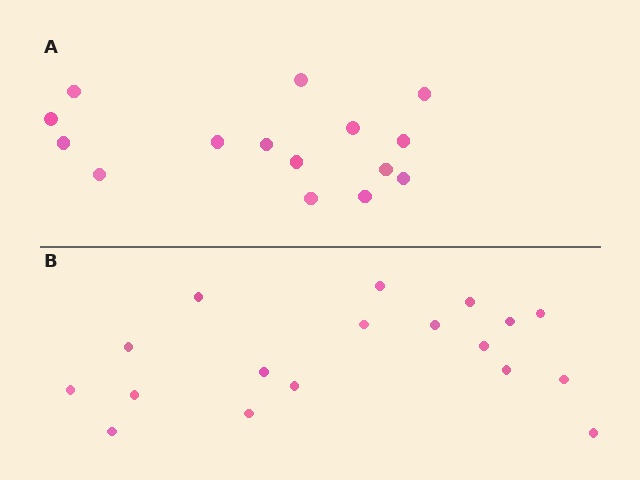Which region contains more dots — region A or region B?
Region B (the bottom region) has more dots.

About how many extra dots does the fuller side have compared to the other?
Region B has just a few more — roughly 2 or 3 more dots than region A.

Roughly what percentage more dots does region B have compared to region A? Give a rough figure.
About 20% more.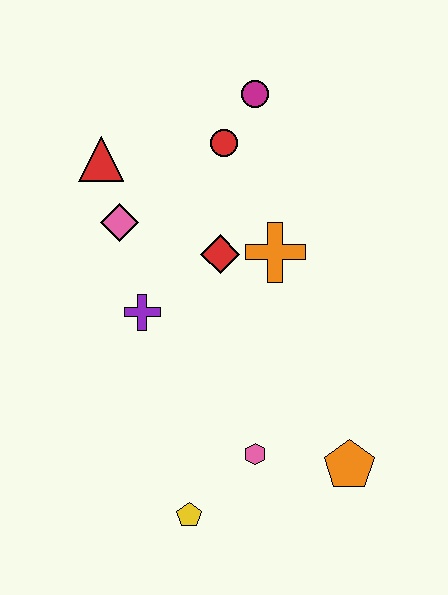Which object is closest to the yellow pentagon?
The pink hexagon is closest to the yellow pentagon.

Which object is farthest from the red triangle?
The orange pentagon is farthest from the red triangle.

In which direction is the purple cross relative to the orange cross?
The purple cross is to the left of the orange cross.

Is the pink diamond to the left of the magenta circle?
Yes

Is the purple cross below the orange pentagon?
No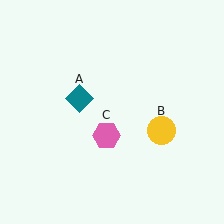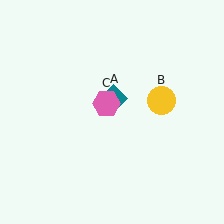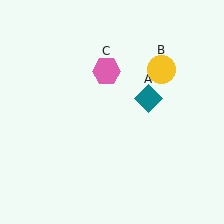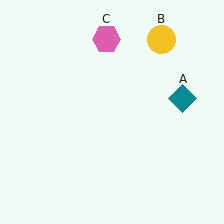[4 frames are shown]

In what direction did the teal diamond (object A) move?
The teal diamond (object A) moved right.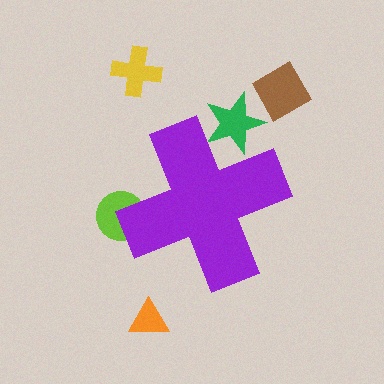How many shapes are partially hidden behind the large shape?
2 shapes are partially hidden.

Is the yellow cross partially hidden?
No, the yellow cross is fully visible.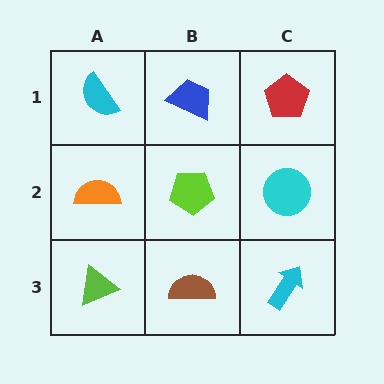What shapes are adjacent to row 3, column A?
An orange semicircle (row 2, column A), a brown semicircle (row 3, column B).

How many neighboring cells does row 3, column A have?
2.